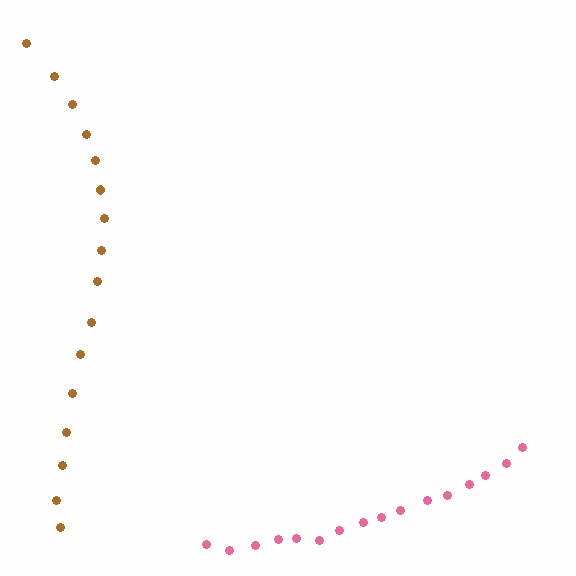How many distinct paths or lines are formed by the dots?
There are 2 distinct paths.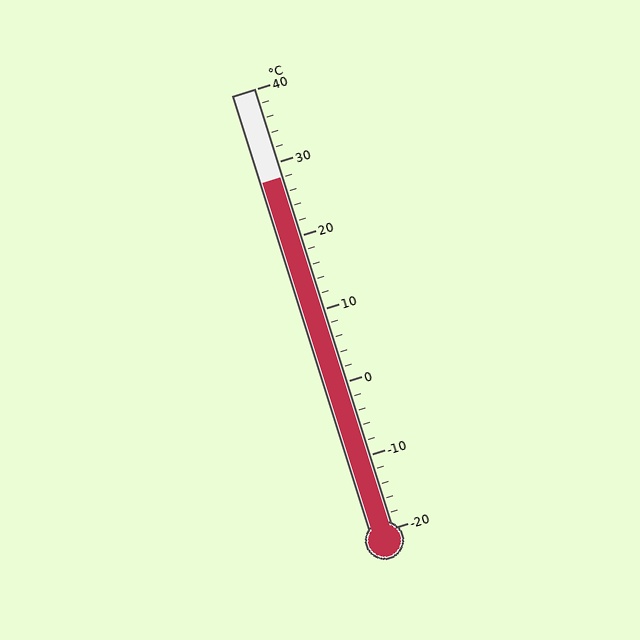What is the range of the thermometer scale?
The thermometer scale ranges from -20°C to 40°C.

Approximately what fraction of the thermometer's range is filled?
The thermometer is filled to approximately 80% of its range.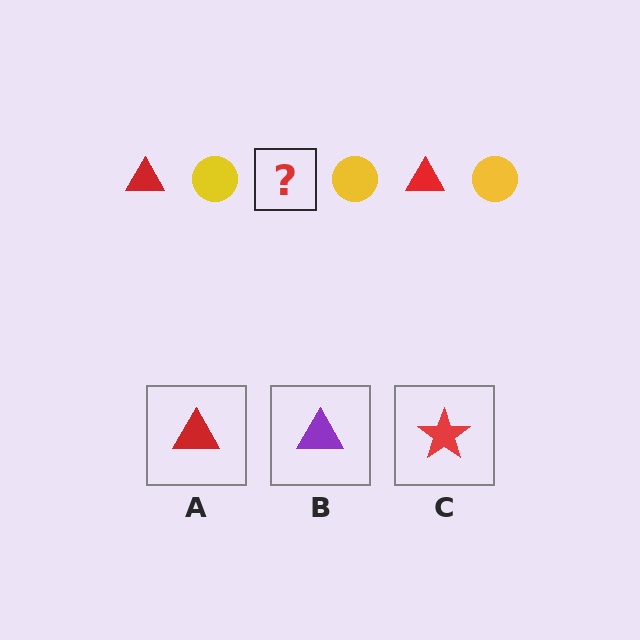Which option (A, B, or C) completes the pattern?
A.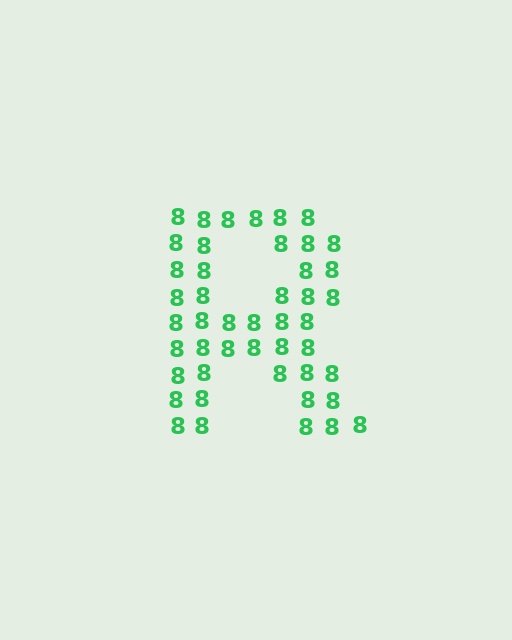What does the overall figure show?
The overall figure shows the letter R.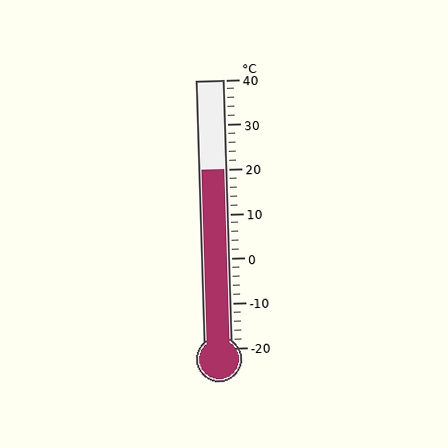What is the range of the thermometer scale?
The thermometer scale ranges from -20°C to 40°C.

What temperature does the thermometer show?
The thermometer shows approximately 20°C.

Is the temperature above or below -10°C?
The temperature is above -10°C.